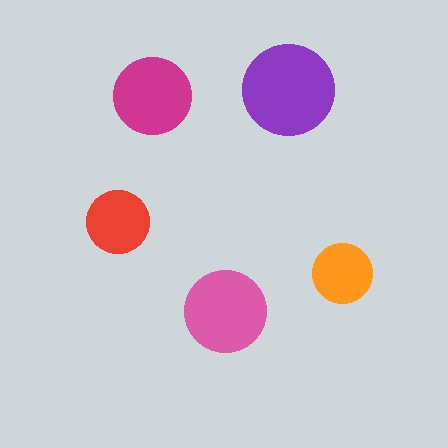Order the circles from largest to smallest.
the purple one, the pink one, the magenta one, the red one, the orange one.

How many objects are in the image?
There are 5 objects in the image.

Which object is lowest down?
The pink circle is bottommost.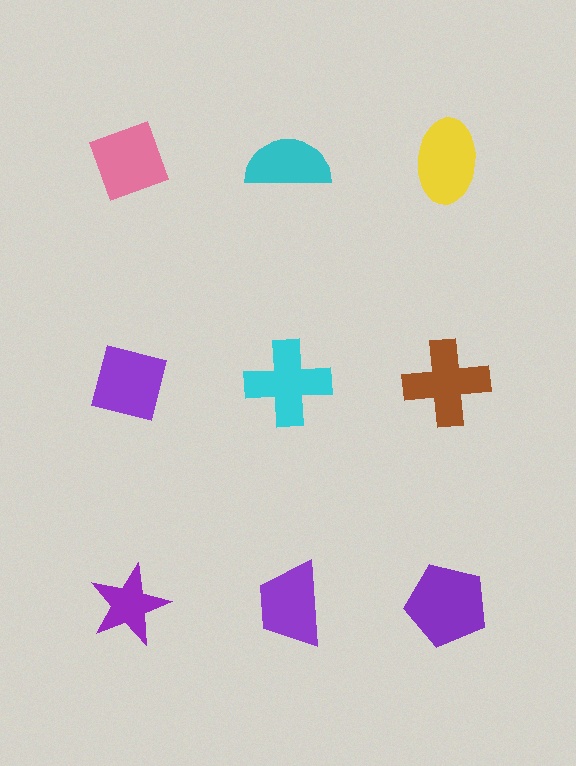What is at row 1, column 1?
A pink diamond.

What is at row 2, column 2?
A cyan cross.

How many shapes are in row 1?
3 shapes.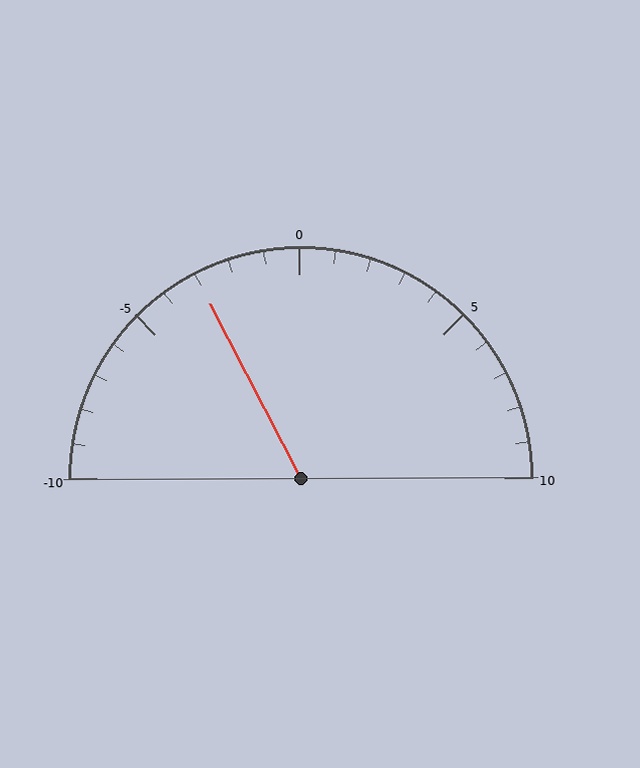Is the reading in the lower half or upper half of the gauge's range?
The reading is in the lower half of the range (-10 to 10).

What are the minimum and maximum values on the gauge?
The gauge ranges from -10 to 10.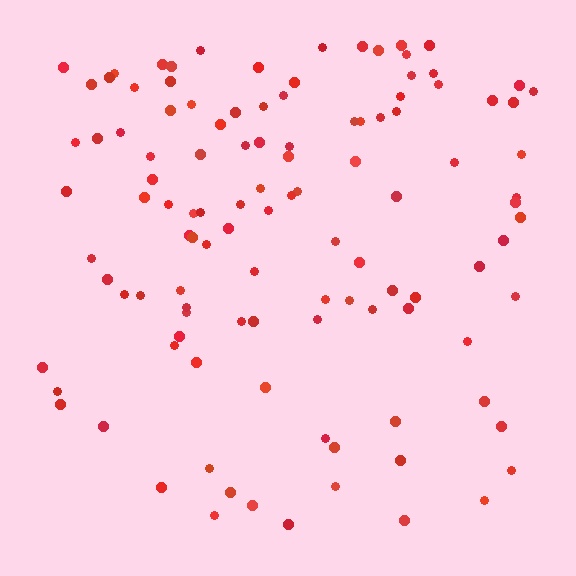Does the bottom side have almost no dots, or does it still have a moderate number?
Still a moderate number, just noticeably fewer than the top.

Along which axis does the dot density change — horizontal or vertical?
Vertical.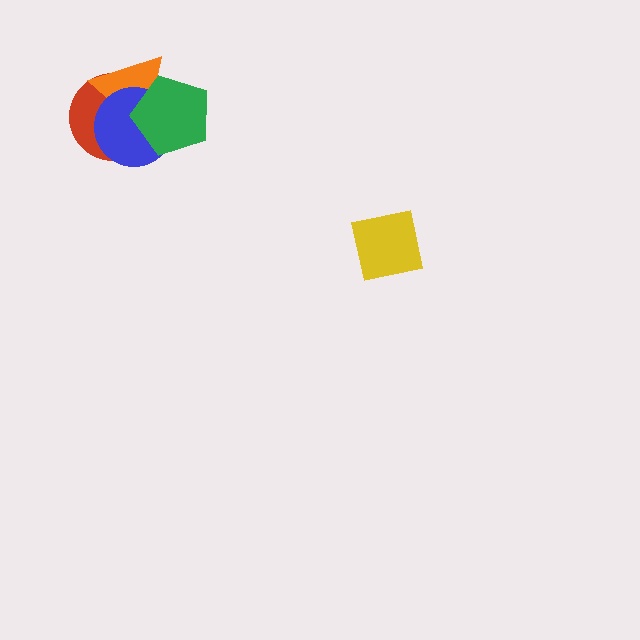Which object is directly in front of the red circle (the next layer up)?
The orange triangle is directly in front of the red circle.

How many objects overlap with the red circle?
3 objects overlap with the red circle.